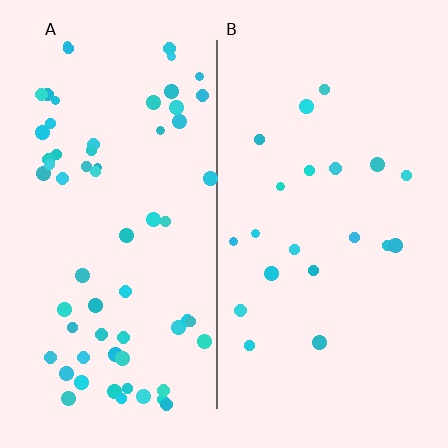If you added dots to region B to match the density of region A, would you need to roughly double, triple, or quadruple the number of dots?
Approximately triple.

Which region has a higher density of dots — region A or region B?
A (the left).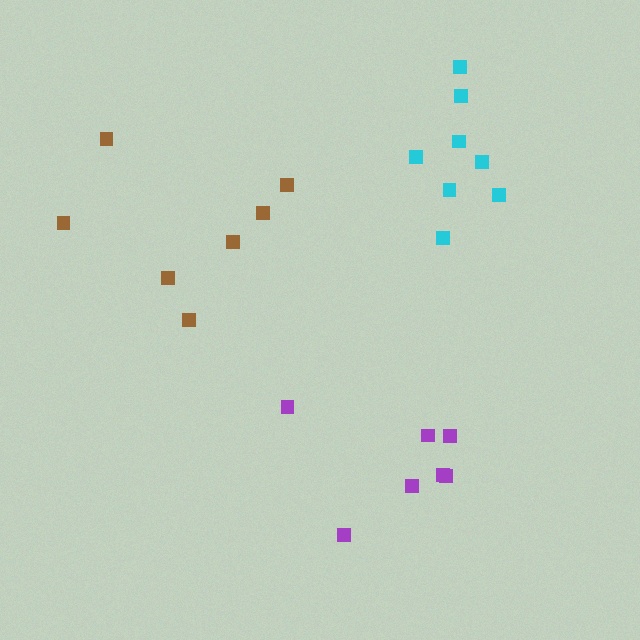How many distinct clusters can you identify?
There are 3 distinct clusters.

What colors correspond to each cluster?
The clusters are colored: brown, cyan, purple.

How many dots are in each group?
Group 1: 7 dots, Group 2: 8 dots, Group 3: 7 dots (22 total).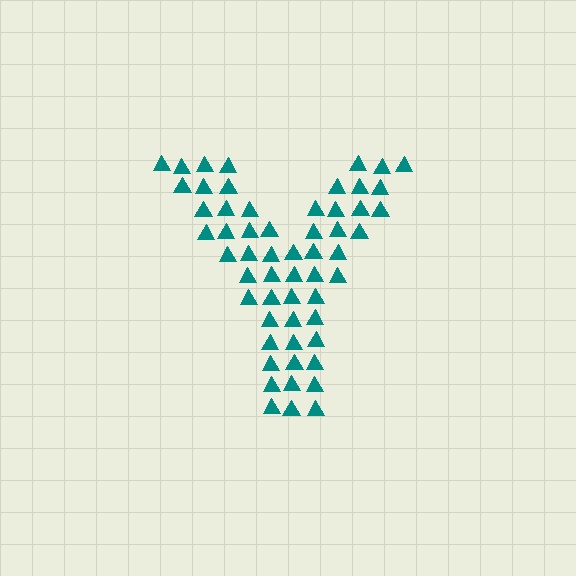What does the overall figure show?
The overall figure shows the letter Y.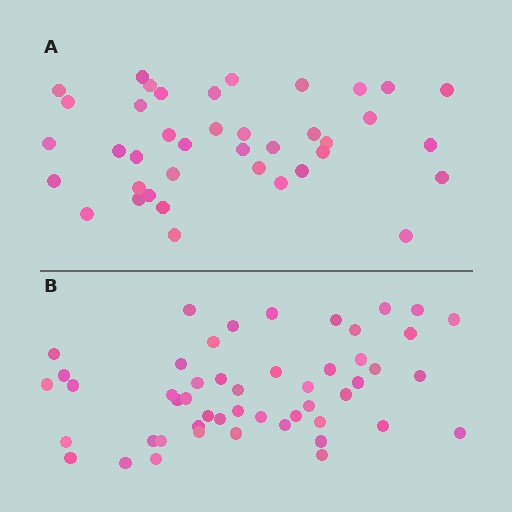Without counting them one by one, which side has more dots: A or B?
Region B (the bottom region) has more dots.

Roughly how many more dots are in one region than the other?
Region B has roughly 12 or so more dots than region A.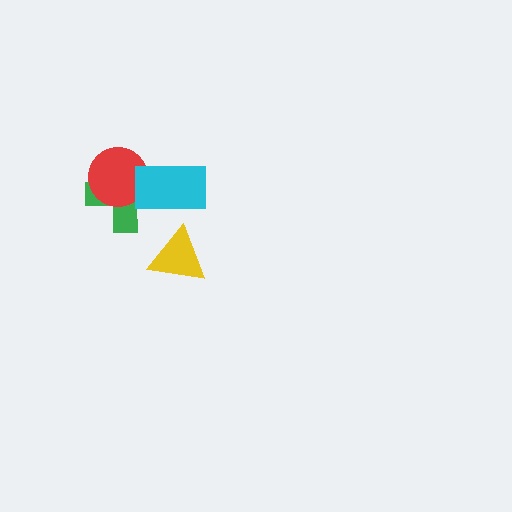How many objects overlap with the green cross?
2 objects overlap with the green cross.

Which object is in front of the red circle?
The cyan rectangle is in front of the red circle.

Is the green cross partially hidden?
Yes, it is partially covered by another shape.